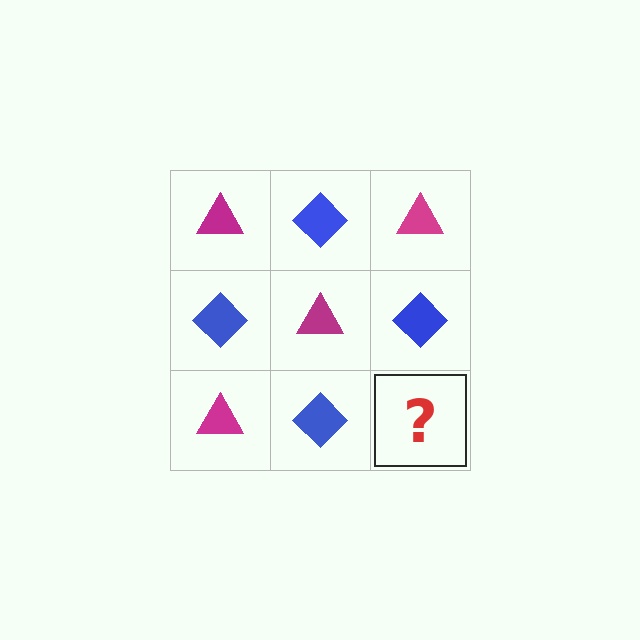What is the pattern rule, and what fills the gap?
The rule is that it alternates magenta triangle and blue diamond in a checkerboard pattern. The gap should be filled with a magenta triangle.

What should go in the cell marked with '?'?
The missing cell should contain a magenta triangle.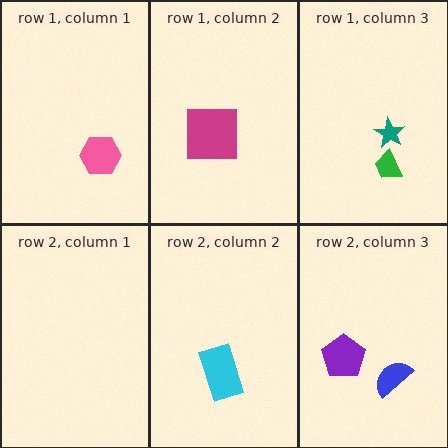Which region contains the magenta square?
The row 1, column 2 region.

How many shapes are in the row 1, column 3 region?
2.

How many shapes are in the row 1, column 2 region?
1.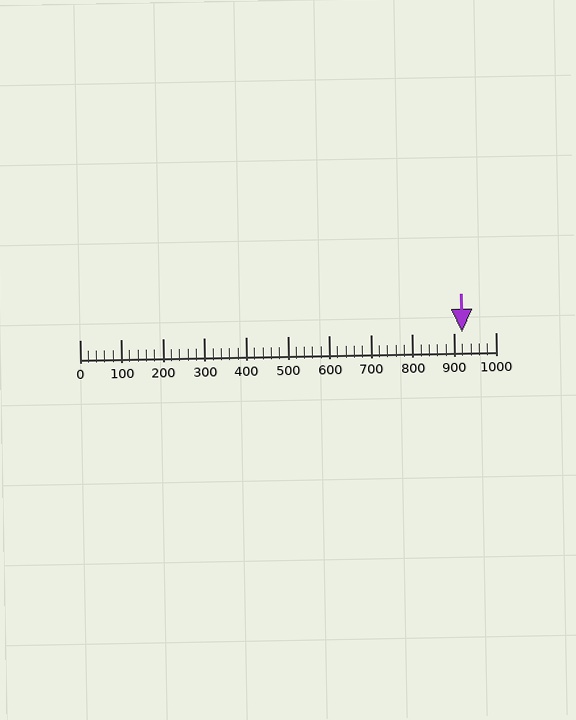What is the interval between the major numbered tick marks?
The major tick marks are spaced 100 units apart.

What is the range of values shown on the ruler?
The ruler shows values from 0 to 1000.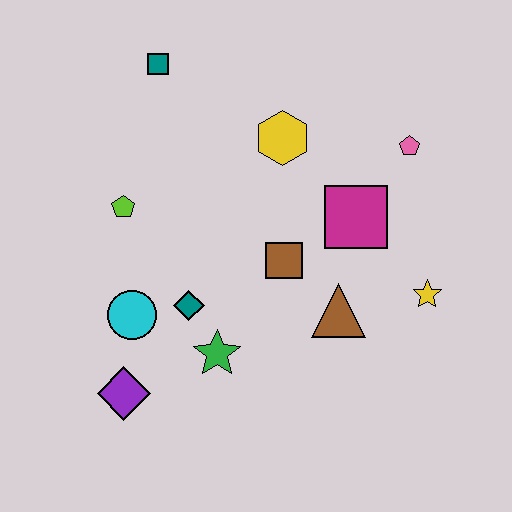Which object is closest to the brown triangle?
The brown square is closest to the brown triangle.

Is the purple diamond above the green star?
No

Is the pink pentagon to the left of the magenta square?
No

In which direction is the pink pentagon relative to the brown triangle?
The pink pentagon is above the brown triangle.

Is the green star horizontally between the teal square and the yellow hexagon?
Yes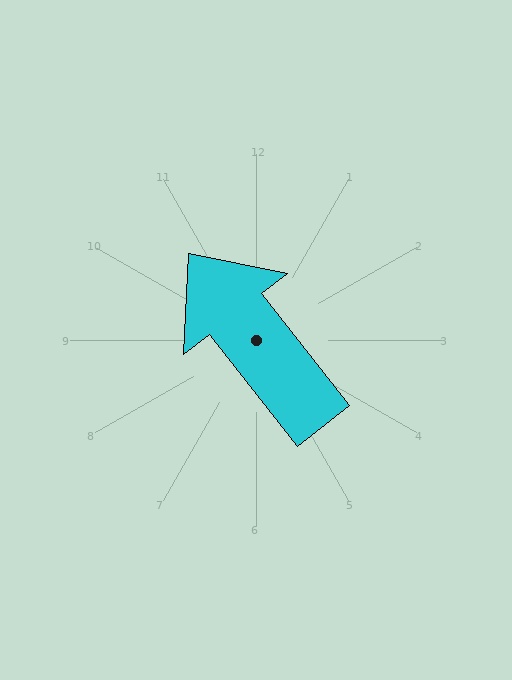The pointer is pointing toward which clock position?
Roughly 11 o'clock.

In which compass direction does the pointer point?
Northwest.